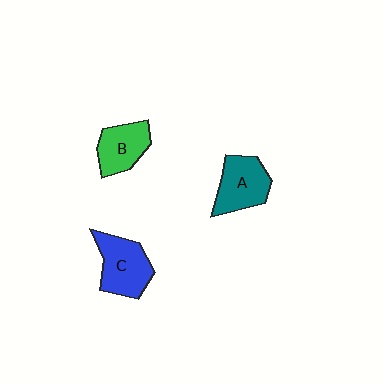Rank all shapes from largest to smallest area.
From largest to smallest: C (blue), A (teal), B (green).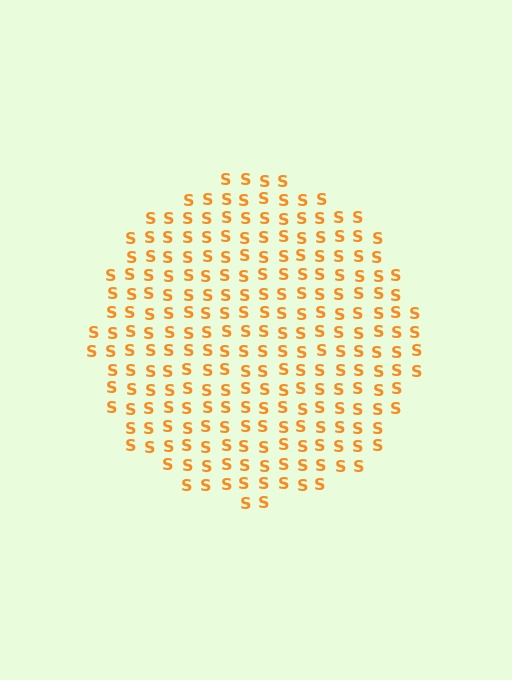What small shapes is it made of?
It is made of small letter S's.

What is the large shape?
The large shape is a circle.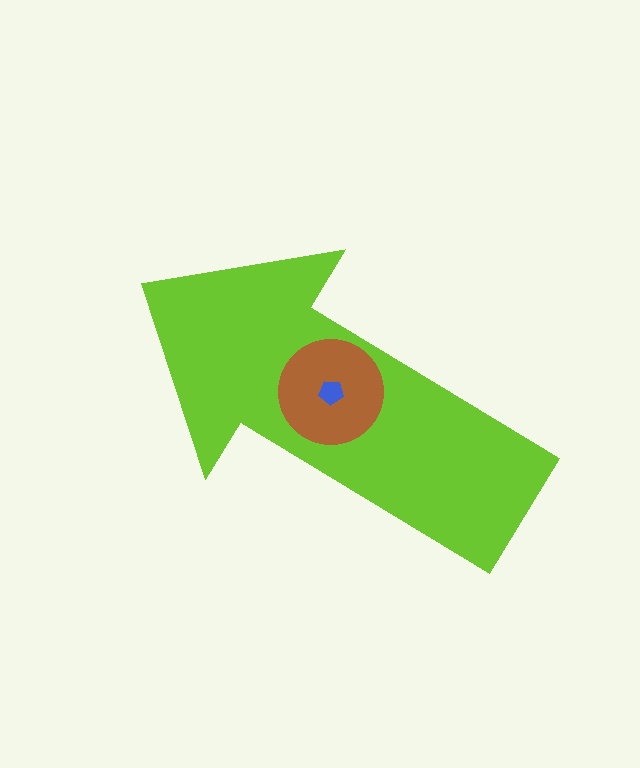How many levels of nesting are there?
3.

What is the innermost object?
The blue pentagon.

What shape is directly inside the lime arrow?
The brown circle.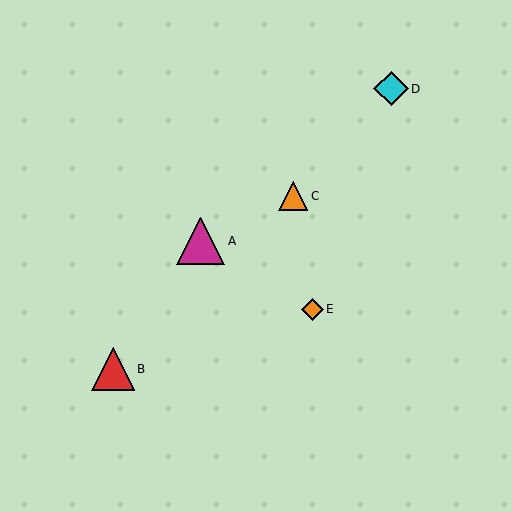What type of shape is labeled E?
Shape E is an orange diamond.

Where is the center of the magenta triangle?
The center of the magenta triangle is at (201, 241).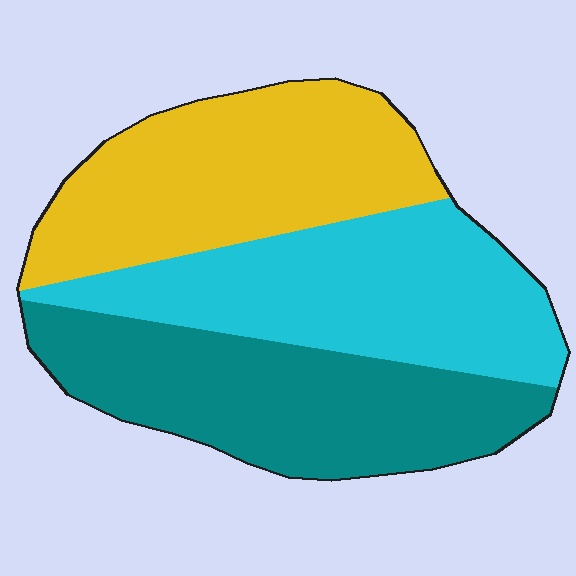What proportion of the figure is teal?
Teal covers roughly 35% of the figure.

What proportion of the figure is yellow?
Yellow covers 33% of the figure.